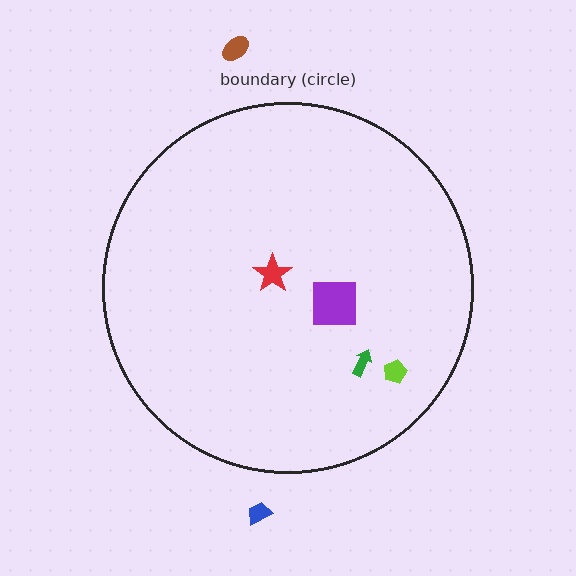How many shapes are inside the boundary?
4 inside, 2 outside.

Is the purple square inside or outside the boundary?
Inside.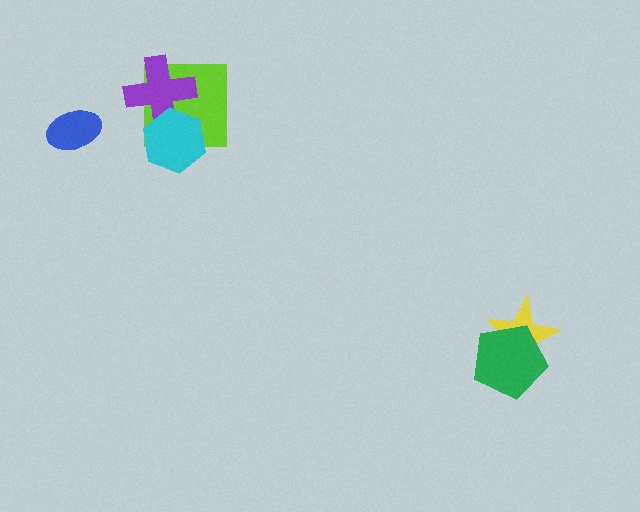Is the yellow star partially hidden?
Yes, it is partially covered by another shape.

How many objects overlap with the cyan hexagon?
2 objects overlap with the cyan hexagon.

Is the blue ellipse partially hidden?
No, no other shape covers it.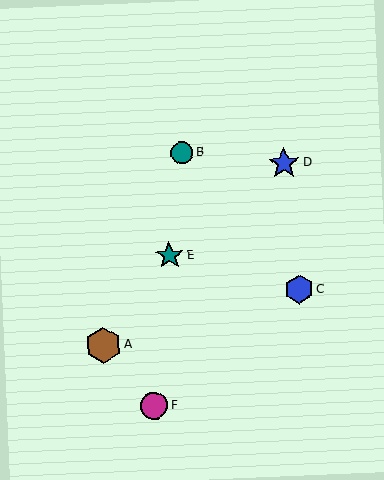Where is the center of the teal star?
The center of the teal star is at (170, 256).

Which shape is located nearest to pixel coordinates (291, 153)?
The blue star (labeled D) at (284, 163) is nearest to that location.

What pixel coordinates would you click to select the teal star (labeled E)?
Click at (170, 256) to select the teal star E.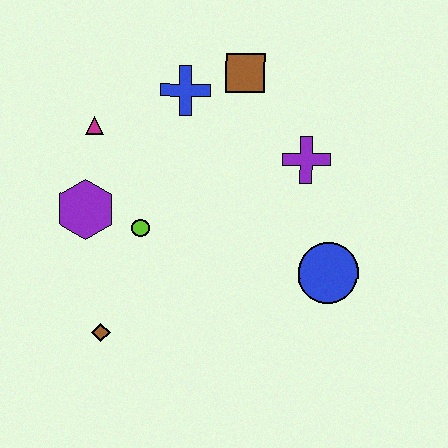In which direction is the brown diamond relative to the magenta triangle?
The brown diamond is below the magenta triangle.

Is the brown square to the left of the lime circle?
No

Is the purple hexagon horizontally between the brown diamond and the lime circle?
No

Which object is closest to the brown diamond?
The lime circle is closest to the brown diamond.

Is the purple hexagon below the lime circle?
No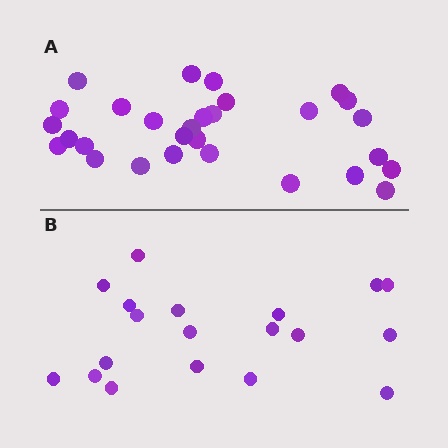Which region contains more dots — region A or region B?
Region A (the top region) has more dots.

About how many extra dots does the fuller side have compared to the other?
Region A has roughly 10 or so more dots than region B.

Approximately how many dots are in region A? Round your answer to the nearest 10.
About 30 dots. (The exact count is 29, which rounds to 30.)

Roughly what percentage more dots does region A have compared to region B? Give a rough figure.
About 55% more.